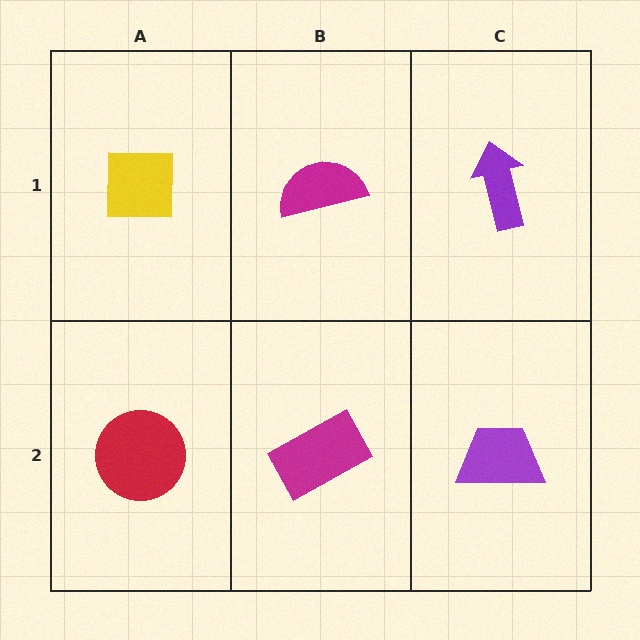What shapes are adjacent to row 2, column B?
A magenta semicircle (row 1, column B), a red circle (row 2, column A), a purple trapezoid (row 2, column C).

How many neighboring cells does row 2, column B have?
3.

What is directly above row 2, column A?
A yellow square.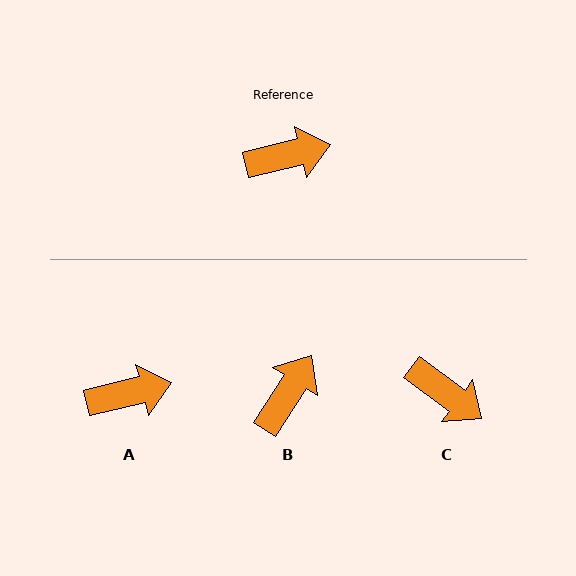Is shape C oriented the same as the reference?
No, it is off by about 50 degrees.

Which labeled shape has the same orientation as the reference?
A.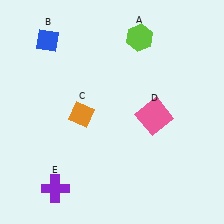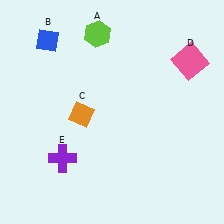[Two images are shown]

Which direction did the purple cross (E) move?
The purple cross (E) moved up.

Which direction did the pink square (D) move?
The pink square (D) moved up.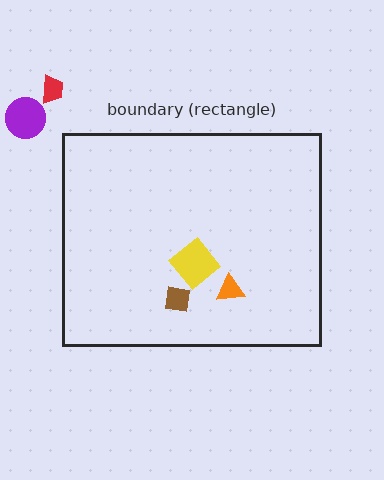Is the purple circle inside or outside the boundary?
Outside.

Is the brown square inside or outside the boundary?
Inside.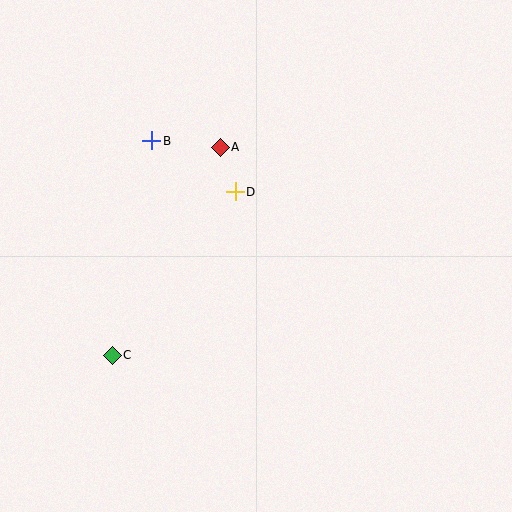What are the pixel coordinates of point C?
Point C is at (112, 355).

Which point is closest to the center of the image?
Point D at (235, 192) is closest to the center.